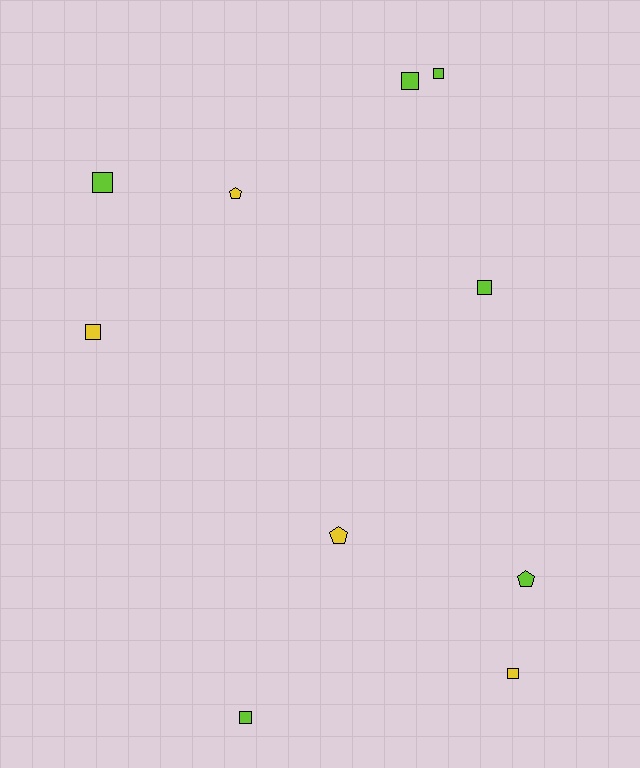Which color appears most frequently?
Lime, with 6 objects.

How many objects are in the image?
There are 10 objects.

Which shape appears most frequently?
Square, with 7 objects.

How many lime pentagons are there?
There is 1 lime pentagon.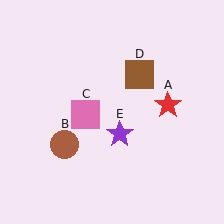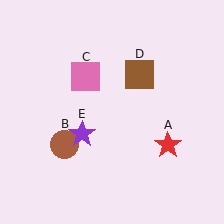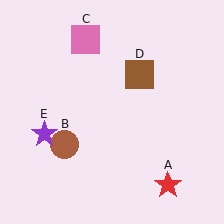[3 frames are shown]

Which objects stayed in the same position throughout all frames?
Brown circle (object B) and brown square (object D) remained stationary.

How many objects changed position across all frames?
3 objects changed position: red star (object A), pink square (object C), purple star (object E).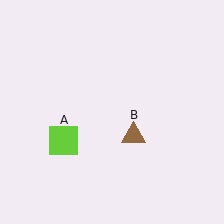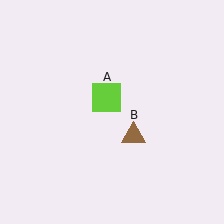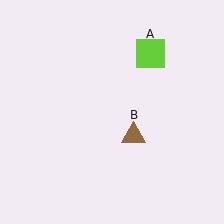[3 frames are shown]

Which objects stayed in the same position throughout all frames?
Brown triangle (object B) remained stationary.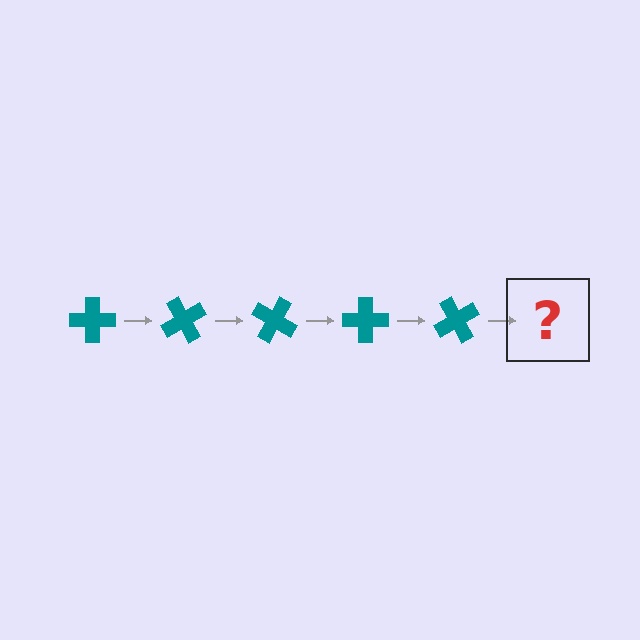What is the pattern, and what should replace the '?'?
The pattern is that the cross rotates 60 degrees each step. The '?' should be a teal cross rotated 300 degrees.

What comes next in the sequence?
The next element should be a teal cross rotated 300 degrees.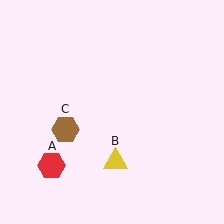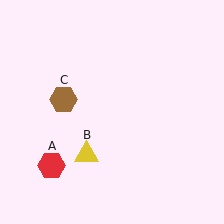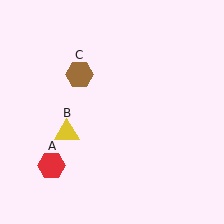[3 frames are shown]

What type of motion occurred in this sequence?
The yellow triangle (object B), brown hexagon (object C) rotated clockwise around the center of the scene.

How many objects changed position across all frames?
2 objects changed position: yellow triangle (object B), brown hexagon (object C).